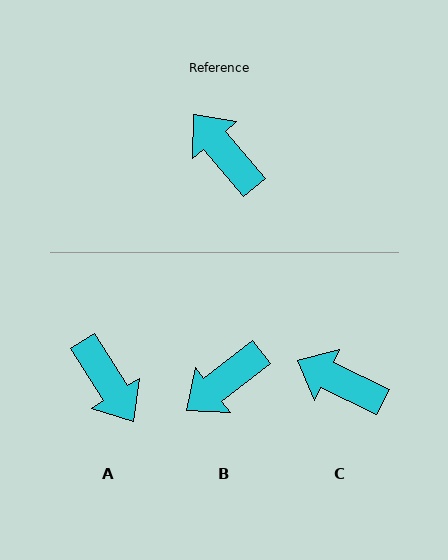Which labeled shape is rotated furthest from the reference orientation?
A, about 172 degrees away.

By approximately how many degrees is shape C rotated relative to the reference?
Approximately 24 degrees counter-clockwise.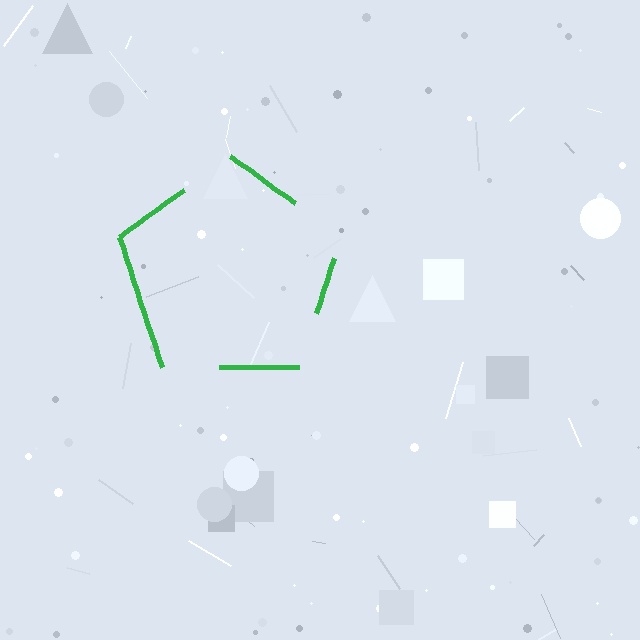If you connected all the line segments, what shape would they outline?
They would outline a pentagon.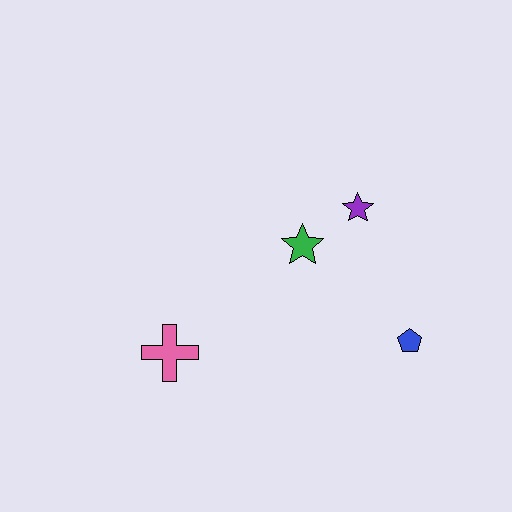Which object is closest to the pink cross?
The green star is closest to the pink cross.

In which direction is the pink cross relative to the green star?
The pink cross is to the left of the green star.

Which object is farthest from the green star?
The pink cross is farthest from the green star.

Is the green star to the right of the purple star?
No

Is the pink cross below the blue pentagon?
Yes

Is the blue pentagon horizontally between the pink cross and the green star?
No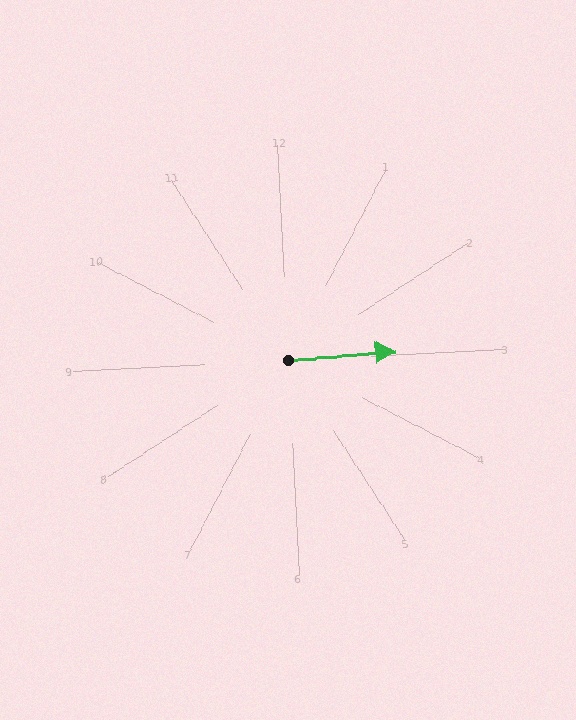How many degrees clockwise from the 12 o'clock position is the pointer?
Approximately 88 degrees.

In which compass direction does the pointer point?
East.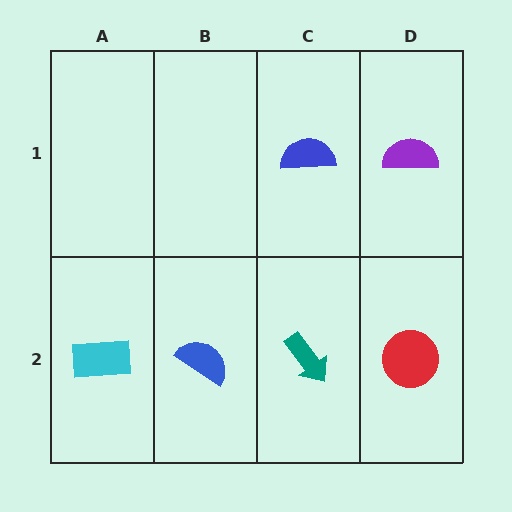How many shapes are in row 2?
4 shapes.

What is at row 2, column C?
A teal arrow.